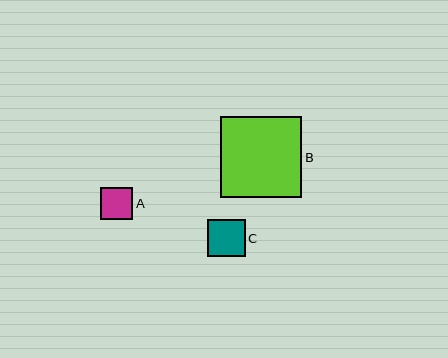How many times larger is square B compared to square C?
Square B is approximately 2.2 times the size of square C.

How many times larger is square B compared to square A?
Square B is approximately 2.5 times the size of square A.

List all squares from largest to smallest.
From largest to smallest: B, C, A.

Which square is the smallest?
Square A is the smallest with a size of approximately 32 pixels.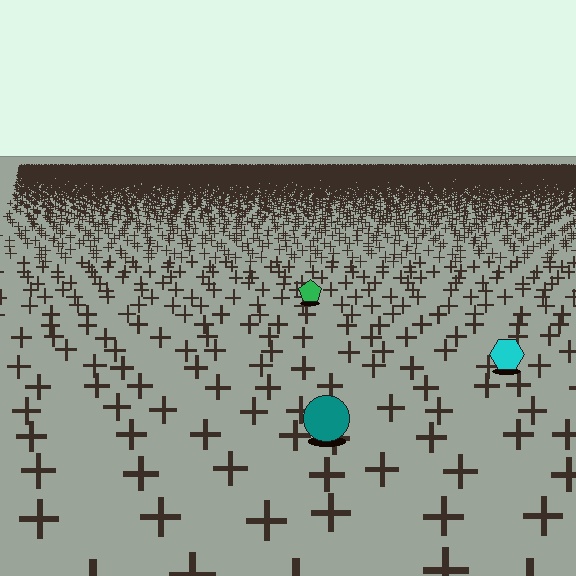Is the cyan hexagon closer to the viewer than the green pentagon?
Yes. The cyan hexagon is closer — you can tell from the texture gradient: the ground texture is coarser near it.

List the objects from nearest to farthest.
From nearest to farthest: the teal circle, the cyan hexagon, the green pentagon.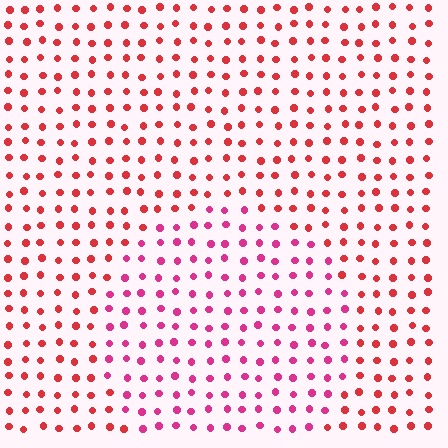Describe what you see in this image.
The image is filled with small red elements in a uniform arrangement. A circle-shaped region is visible where the elements are tinted to a slightly different hue, forming a subtle color boundary.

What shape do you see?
I see a circle.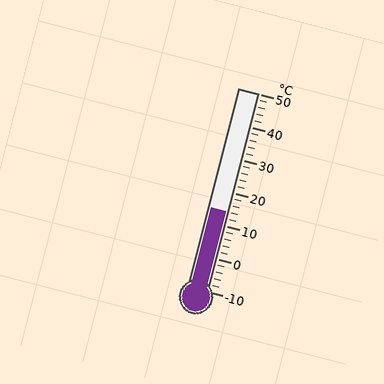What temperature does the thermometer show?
The thermometer shows approximately 14°C.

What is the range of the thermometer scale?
The thermometer scale ranges from -10°C to 50°C.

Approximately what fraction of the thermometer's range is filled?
The thermometer is filled to approximately 40% of its range.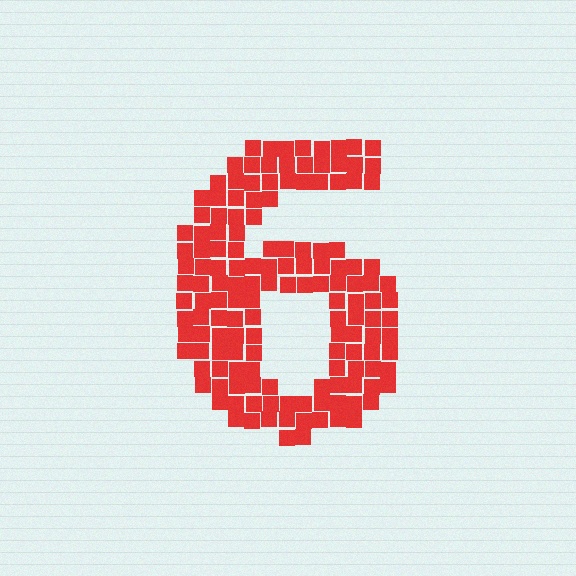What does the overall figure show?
The overall figure shows the digit 6.